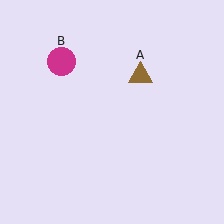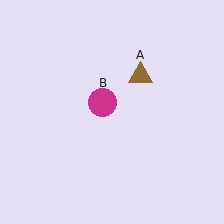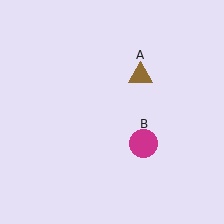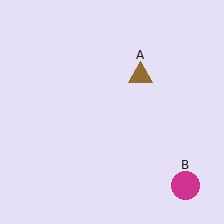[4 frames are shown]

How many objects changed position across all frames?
1 object changed position: magenta circle (object B).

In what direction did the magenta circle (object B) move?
The magenta circle (object B) moved down and to the right.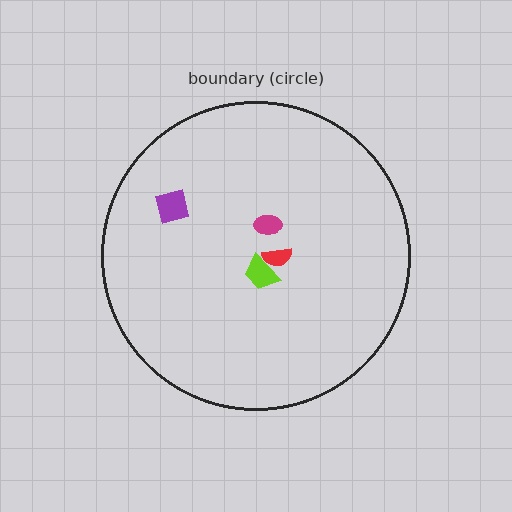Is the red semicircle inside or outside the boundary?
Inside.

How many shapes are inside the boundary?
4 inside, 0 outside.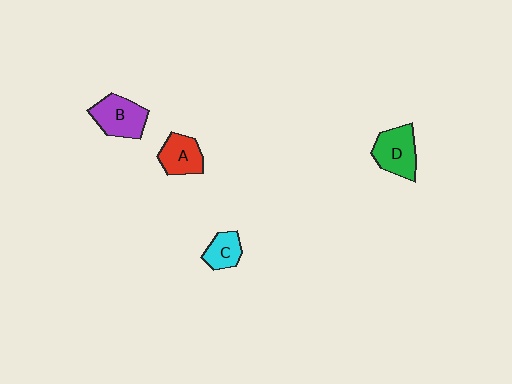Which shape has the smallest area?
Shape C (cyan).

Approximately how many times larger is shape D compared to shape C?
Approximately 1.6 times.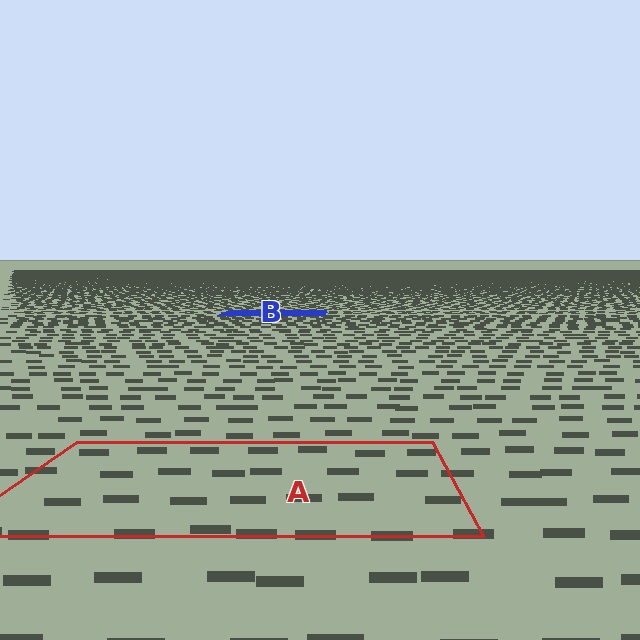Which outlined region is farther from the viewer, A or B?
Region B is farther from the viewer — the texture elements inside it appear smaller and more densely packed.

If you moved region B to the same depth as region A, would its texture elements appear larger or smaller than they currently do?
They would appear larger. At a closer depth, the same texture elements are projected at a bigger on-screen size.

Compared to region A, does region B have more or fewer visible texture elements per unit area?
Region B has more texture elements per unit area — they are packed more densely because it is farther away.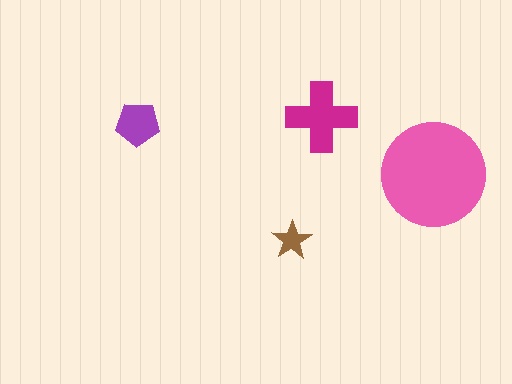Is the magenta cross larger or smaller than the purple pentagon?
Larger.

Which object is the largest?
The pink circle.